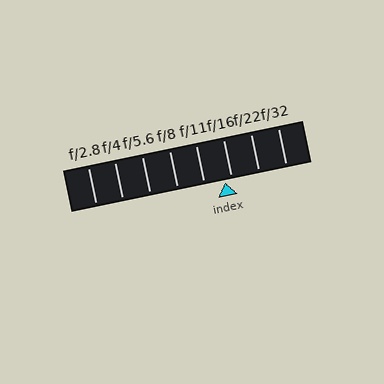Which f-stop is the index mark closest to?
The index mark is closest to f/16.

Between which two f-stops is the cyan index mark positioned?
The index mark is between f/11 and f/16.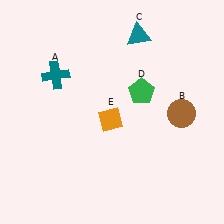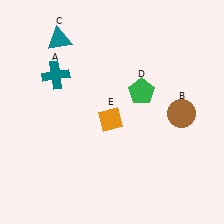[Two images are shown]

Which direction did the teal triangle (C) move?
The teal triangle (C) moved left.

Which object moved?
The teal triangle (C) moved left.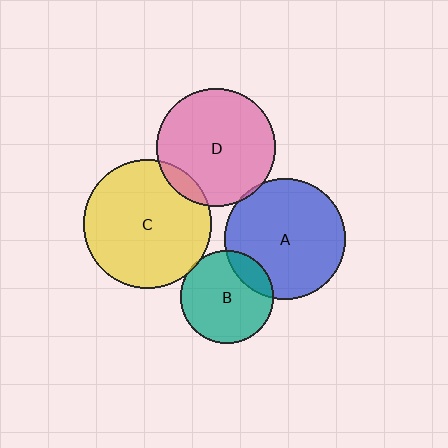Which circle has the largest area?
Circle C (yellow).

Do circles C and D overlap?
Yes.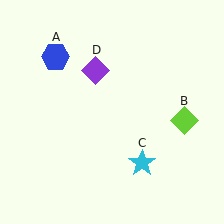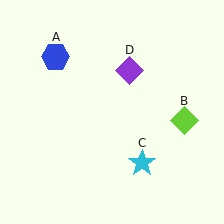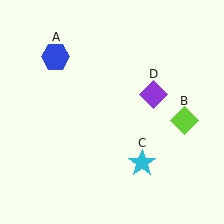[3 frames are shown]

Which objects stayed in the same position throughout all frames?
Blue hexagon (object A) and lime diamond (object B) and cyan star (object C) remained stationary.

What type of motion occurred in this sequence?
The purple diamond (object D) rotated clockwise around the center of the scene.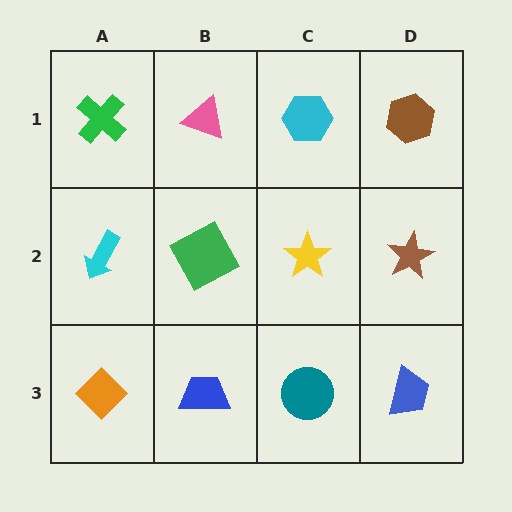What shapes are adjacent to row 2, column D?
A brown hexagon (row 1, column D), a blue trapezoid (row 3, column D), a yellow star (row 2, column C).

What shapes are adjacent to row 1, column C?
A yellow star (row 2, column C), a pink triangle (row 1, column B), a brown hexagon (row 1, column D).